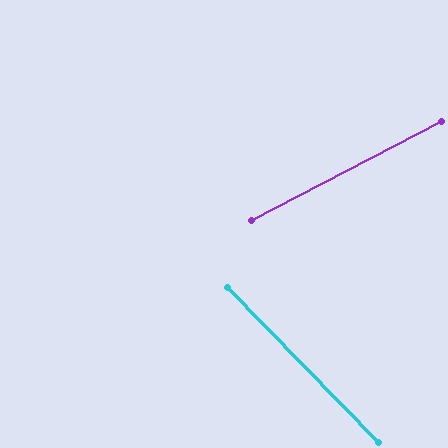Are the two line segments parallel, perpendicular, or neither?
Neither parallel nor perpendicular — they differ by about 73°.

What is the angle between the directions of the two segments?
Approximately 73 degrees.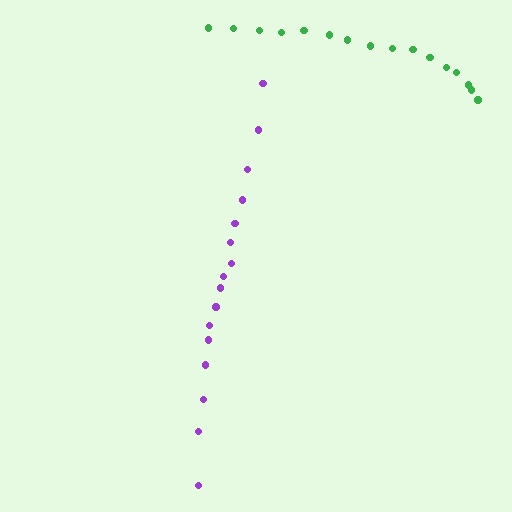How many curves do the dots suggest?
There are 2 distinct paths.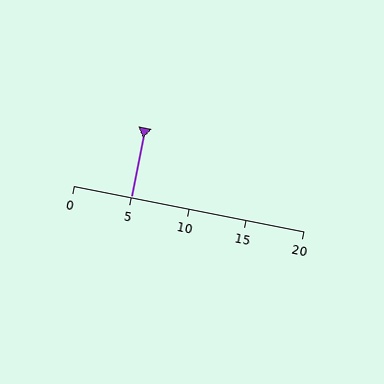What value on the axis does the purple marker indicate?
The marker indicates approximately 5.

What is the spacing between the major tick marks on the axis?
The major ticks are spaced 5 apart.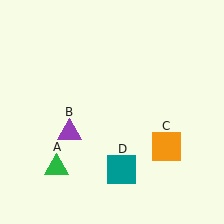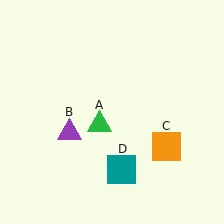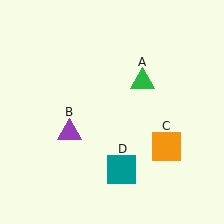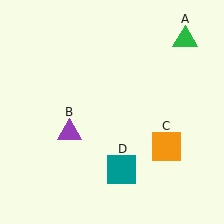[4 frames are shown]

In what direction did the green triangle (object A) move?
The green triangle (object A) moved up and to the right.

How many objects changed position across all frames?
1 object changed position: green triangle (object A).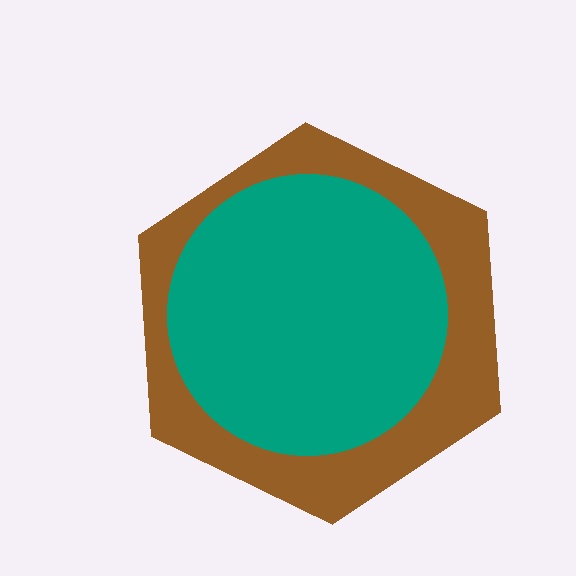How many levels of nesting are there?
2.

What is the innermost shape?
The teal circle.